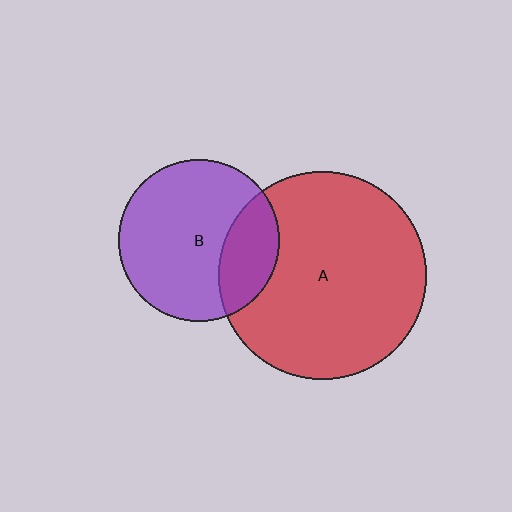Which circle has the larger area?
Circle A (red).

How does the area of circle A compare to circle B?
Approximately 1.7 times.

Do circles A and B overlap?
Yes.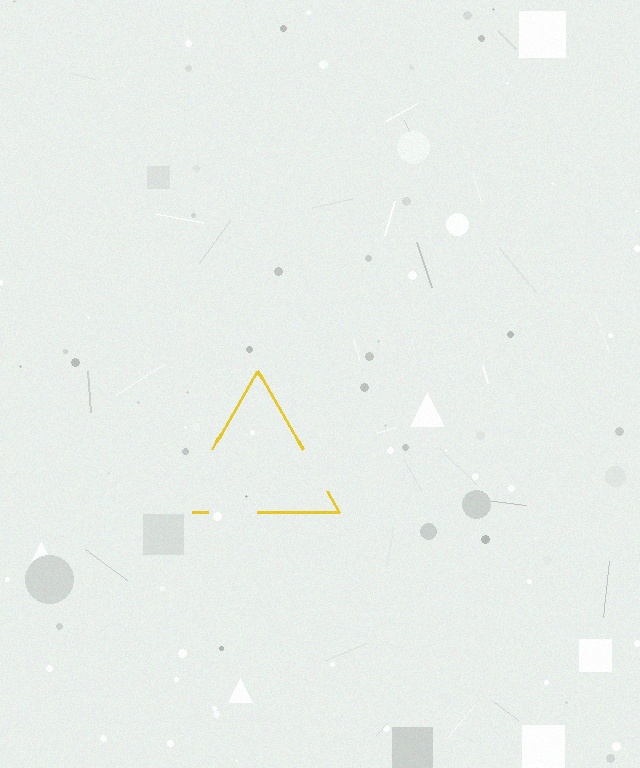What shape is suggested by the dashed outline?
The dashed outline suggests a triangle.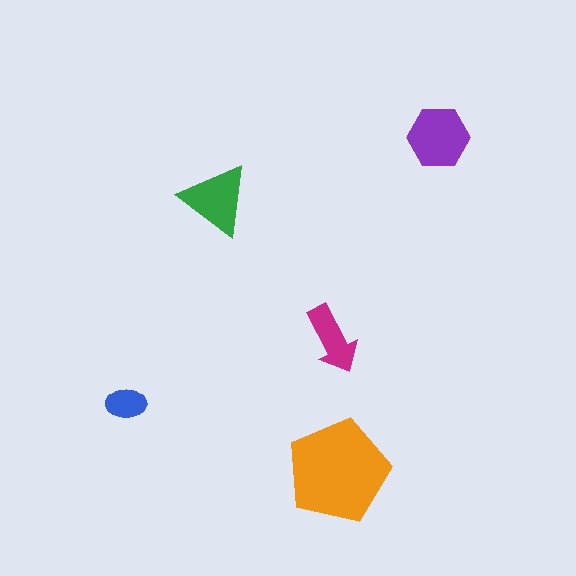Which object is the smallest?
The blue ellipse.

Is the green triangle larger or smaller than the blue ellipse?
Larger.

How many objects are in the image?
There are 5 objects in the image.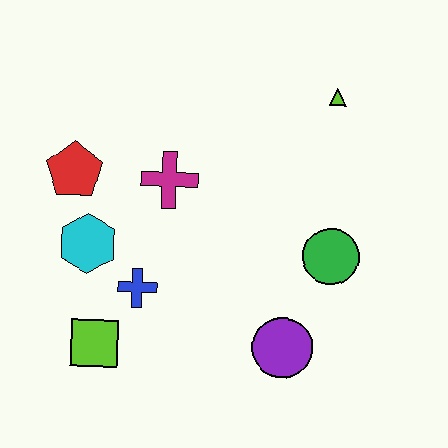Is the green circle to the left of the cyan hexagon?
No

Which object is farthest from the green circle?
The red pentagon is farthest from the green circle.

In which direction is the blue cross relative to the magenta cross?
The blue cross is below the magenta cross.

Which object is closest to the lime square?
The blue cross is closest to the lime square.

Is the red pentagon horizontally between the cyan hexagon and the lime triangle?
No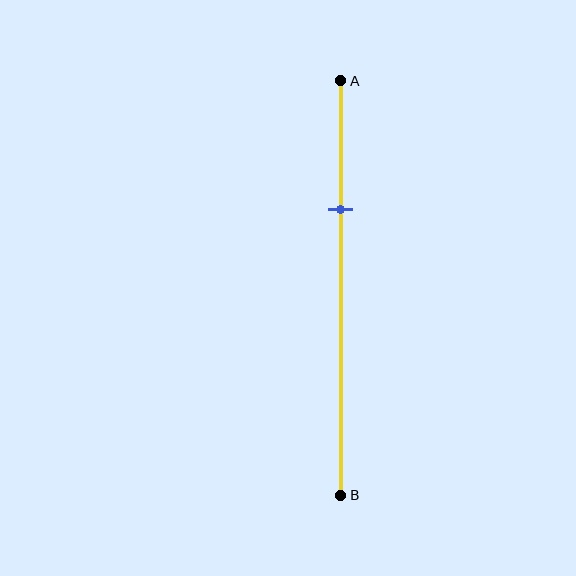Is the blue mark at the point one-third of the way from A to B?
Yes, the mark is approximately at the one-third point.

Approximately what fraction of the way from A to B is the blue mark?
The blue mark is approximately 30% of the way from A to B.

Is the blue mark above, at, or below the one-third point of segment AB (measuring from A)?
The blue mark is approximately at the one-third point of segment AB.